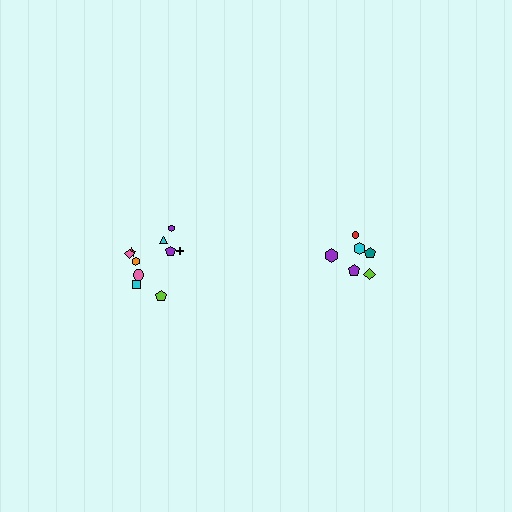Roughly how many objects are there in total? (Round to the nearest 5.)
Roughly 15 objects in total.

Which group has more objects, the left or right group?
The left group.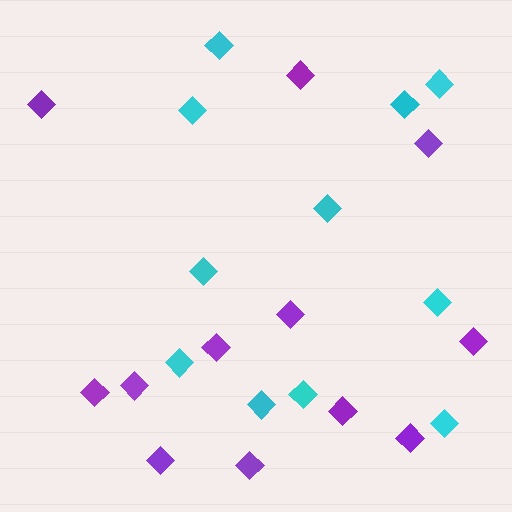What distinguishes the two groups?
There are 2 groups: one group of cyan diamonds (11) and one group of purple diamonds (12).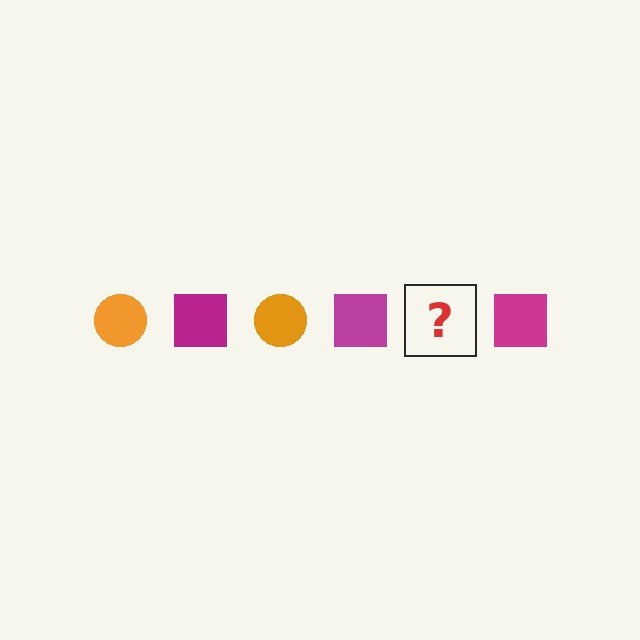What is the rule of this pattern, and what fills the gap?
The rule is that the pattern alternates between orange circle and magenta square. The gap should be filled with an orange circle.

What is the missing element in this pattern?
The missing element is an orange circle.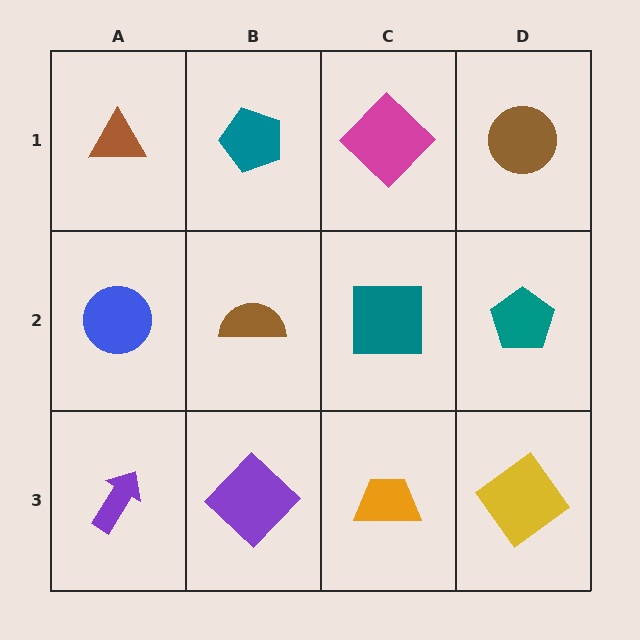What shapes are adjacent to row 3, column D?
A teal pentagon (row 2, column D), an orange trapezoid (row 3, column C).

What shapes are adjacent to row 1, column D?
A teal pentagon (row 2, column D), a magenta diamond (row 1, column C).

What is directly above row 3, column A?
A blue circle.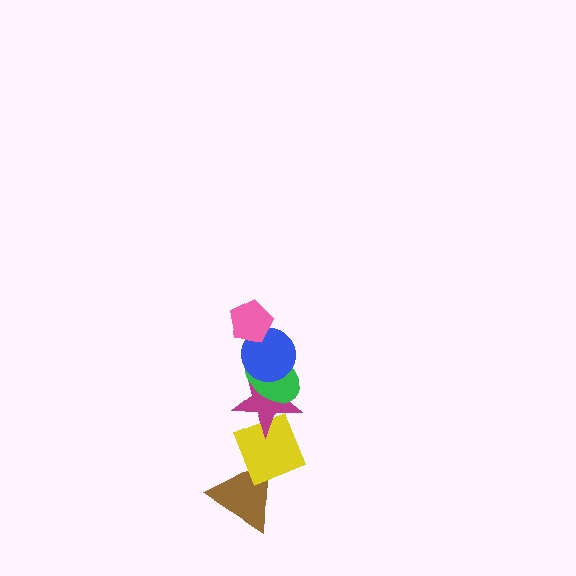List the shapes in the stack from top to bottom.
From top to bottom: the pink pentagon, the blue circle, the green ellipse, the magenta star, the yellow diamond, the brown triangle.